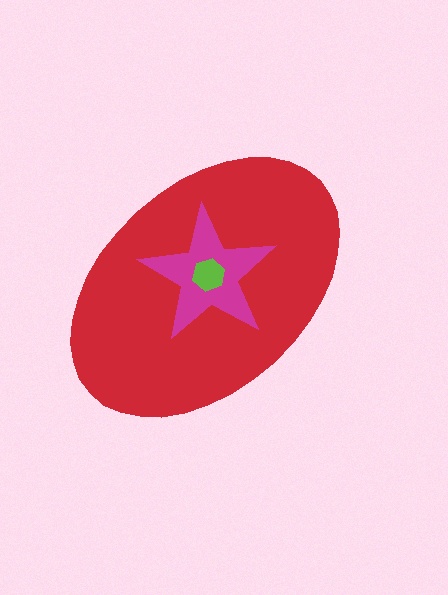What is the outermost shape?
The red ellipse.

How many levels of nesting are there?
3.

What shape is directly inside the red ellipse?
The magenta star.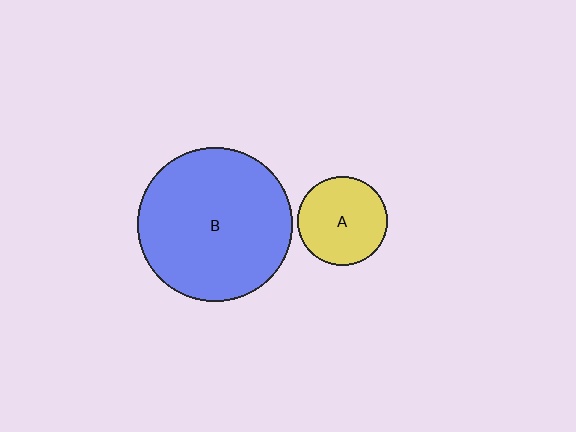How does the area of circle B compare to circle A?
Approximately 3.0 times.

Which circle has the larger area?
Circle B (blue).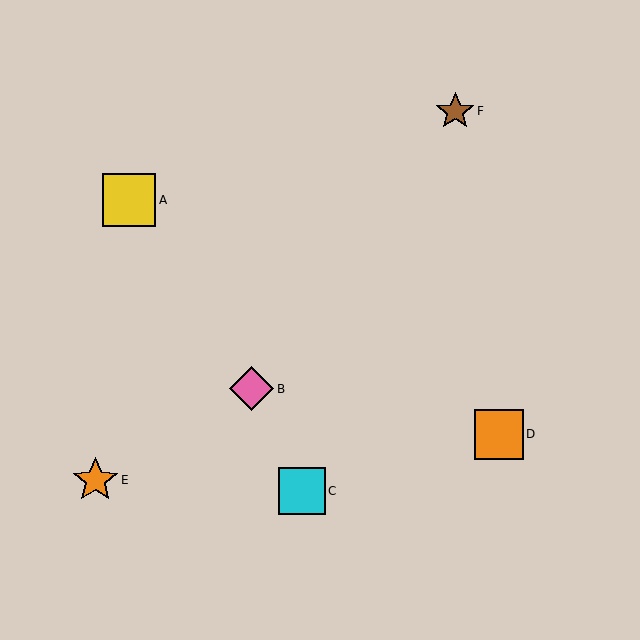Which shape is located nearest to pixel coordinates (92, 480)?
The orange star (labeled E) at (95, 480) is nearest to that location.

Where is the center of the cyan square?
The center of the cyan square is at (302, 491).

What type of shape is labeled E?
Shape E is an orange star.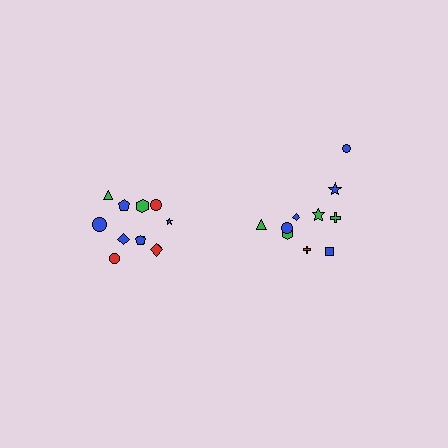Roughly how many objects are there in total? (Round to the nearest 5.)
Roughly 20 objects in total.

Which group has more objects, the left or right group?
The left group.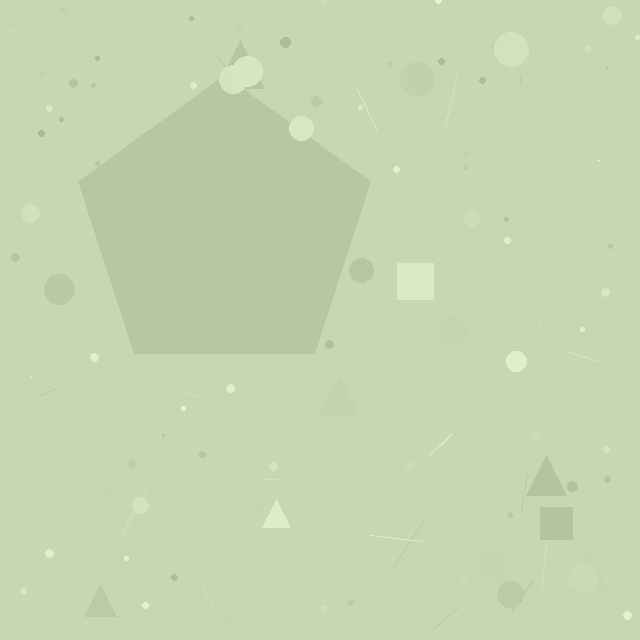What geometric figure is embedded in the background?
A pentagon is embedded in the background.